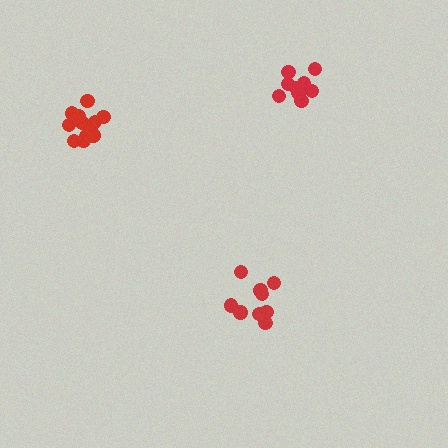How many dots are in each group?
Group 1: 12 dots, Group 2: 10 dots, Group 3: 9 dots (31 total).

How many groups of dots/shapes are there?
There are 3 groups.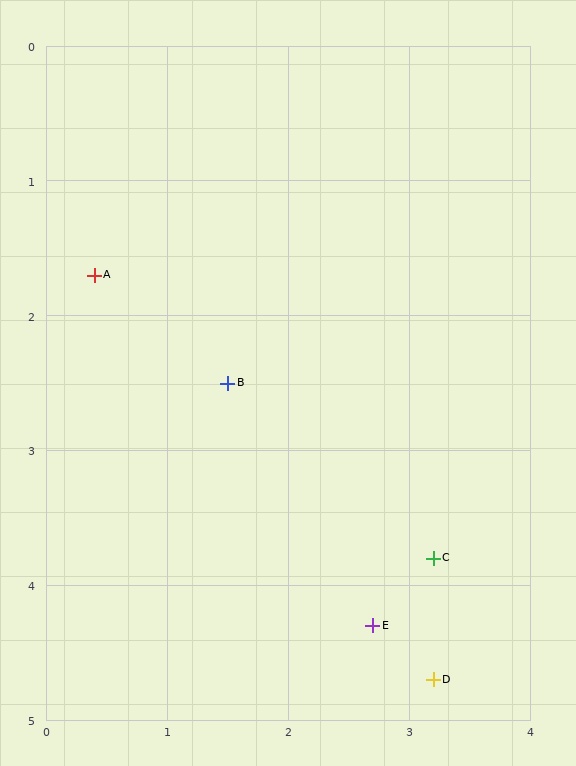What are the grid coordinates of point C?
Point C is at approximately (3.2, 3.8).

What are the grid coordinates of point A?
Point A is at approximately (0.4, 1.7).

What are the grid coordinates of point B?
Point B is at approximately (1.5, 2.5).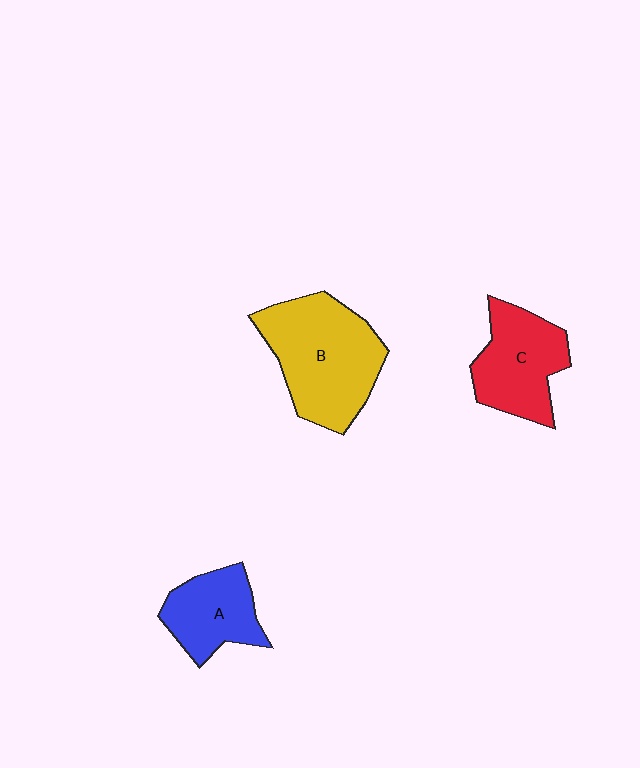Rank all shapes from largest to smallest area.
From largest to smallest: B (yellow), C (red), A (blue).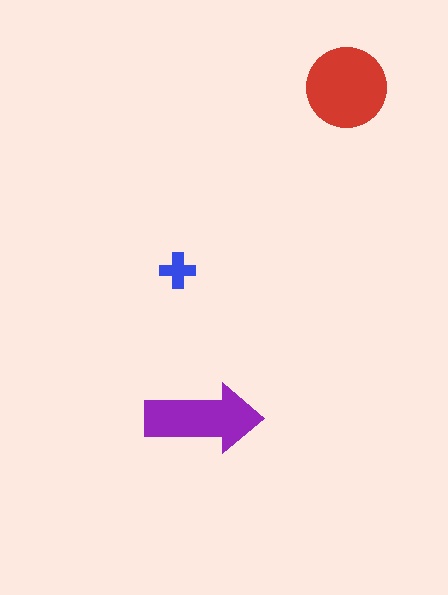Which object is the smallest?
The blue cross.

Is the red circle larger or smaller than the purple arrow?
Larger.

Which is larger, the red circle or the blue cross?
The red circle.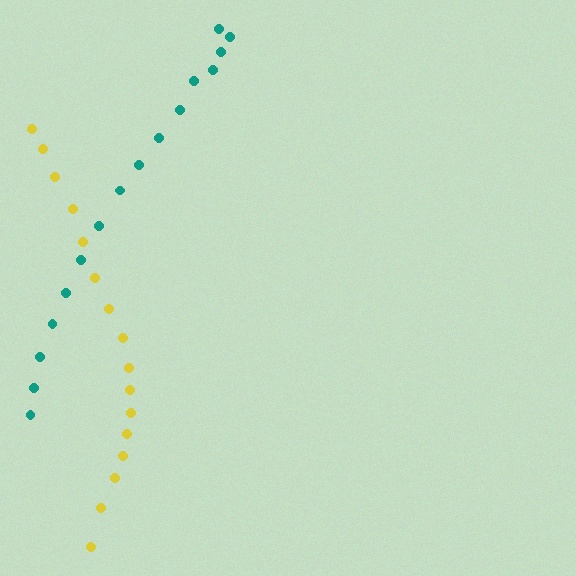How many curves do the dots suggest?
There are 2 distinct paths.